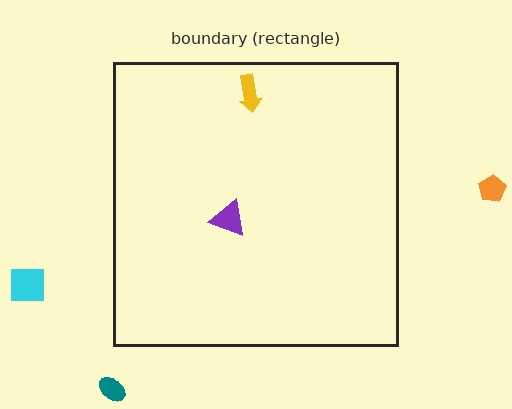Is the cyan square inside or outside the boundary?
Outside.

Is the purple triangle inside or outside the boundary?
Inside.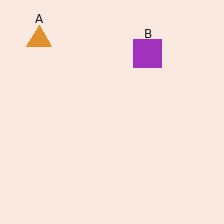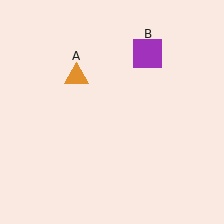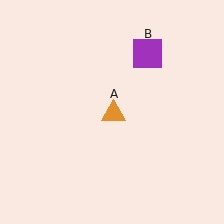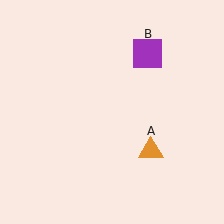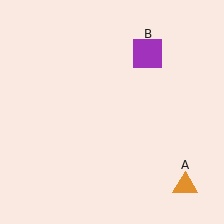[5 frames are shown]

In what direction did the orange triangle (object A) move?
The orange triangle (object A) moved down and to the right.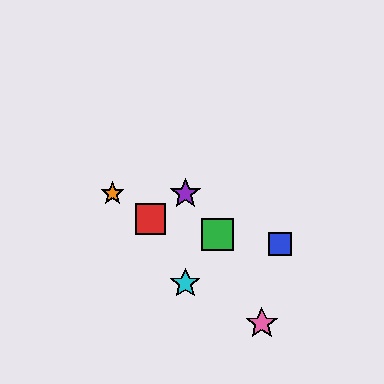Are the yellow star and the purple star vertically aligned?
Yes, both are at x≈185.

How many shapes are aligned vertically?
3 shapes (the yellow star, the purple star, the cyan star) are aligned vertically.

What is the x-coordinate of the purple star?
The purple star is at x≈185.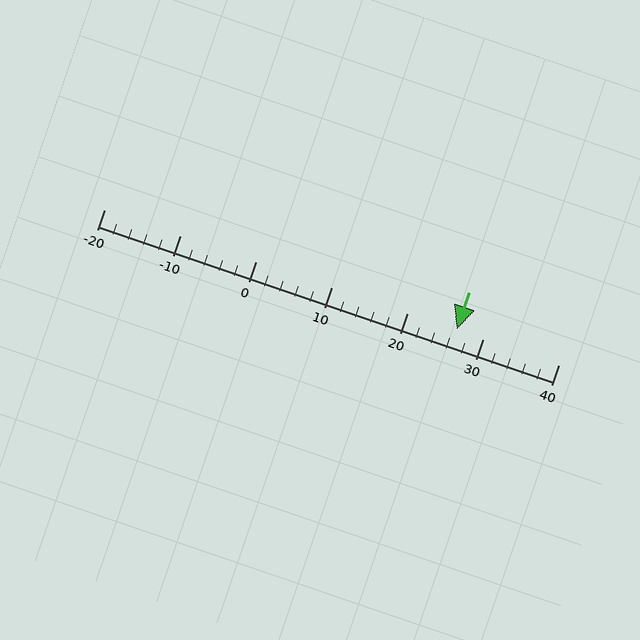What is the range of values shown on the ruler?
The ruler shows values from -20 to 40.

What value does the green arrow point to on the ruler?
The green arrow points to approximately 26.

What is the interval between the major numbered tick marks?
The major tick marks are spaced 10 units apart.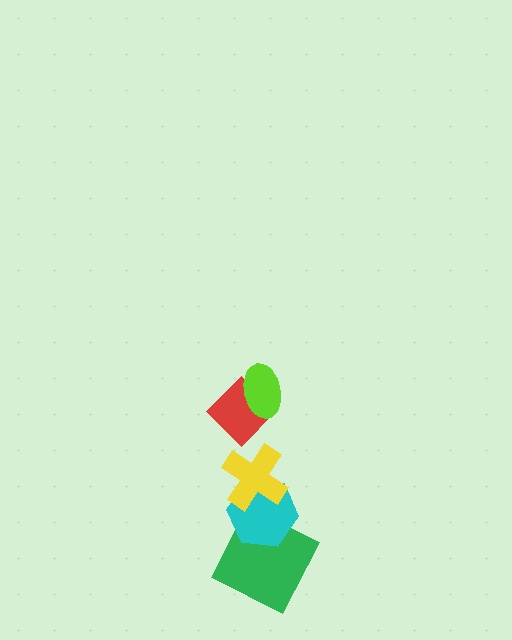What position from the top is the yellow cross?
The yellow cross is 3rd from the top.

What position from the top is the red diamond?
The red diamond is 2nd from the top.